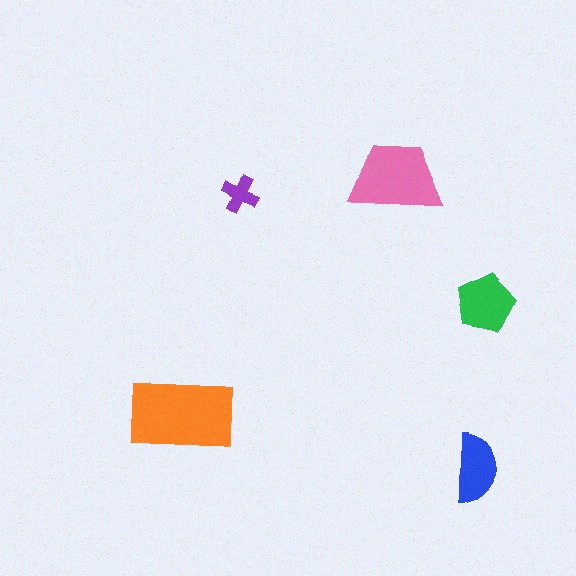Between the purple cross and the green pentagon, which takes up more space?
The green pentagon.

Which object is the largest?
The orange rectangle.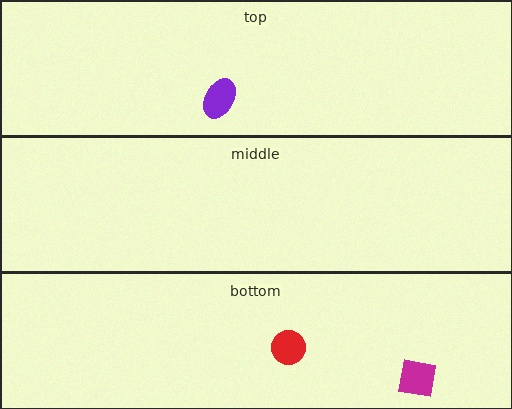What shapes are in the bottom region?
The red circle, the magenta square.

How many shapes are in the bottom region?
2.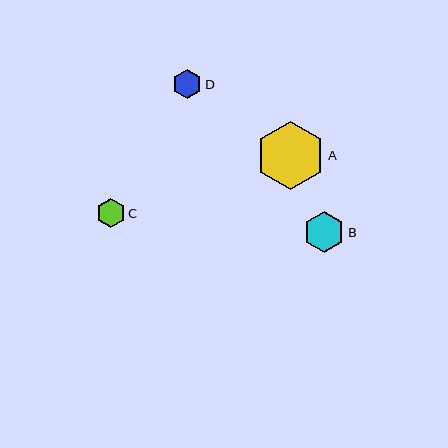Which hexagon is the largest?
Hexagon A is the largest with a size of approximately 69 pixels.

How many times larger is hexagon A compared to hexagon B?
Hexagon A is approximately 1.7 times the size of hexagon B.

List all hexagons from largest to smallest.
From largest to smallest: A, B, C, D.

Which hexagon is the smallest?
Hexagon D is the smallest with a size of approximately 29 pixels.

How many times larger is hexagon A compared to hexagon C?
Hexagon A is approximately 2.4 times the size of hexagon C.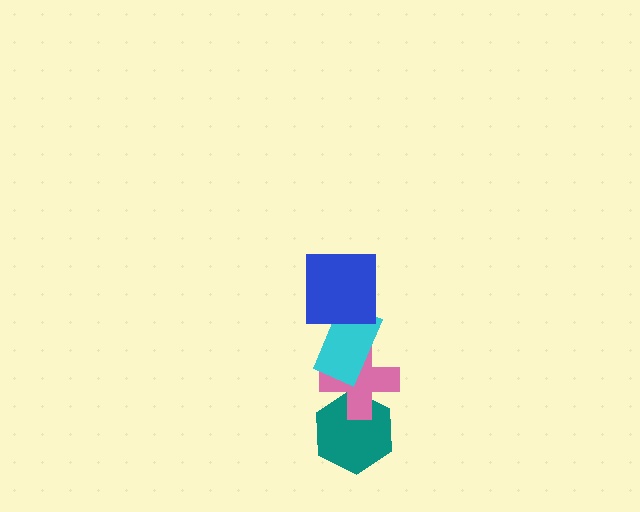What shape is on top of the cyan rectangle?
The blue square is on top of the cyan rectangle.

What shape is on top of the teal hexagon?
The pink cross is on top of the teal hexagon.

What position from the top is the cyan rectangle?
The cyan rectangle is 2nd from the top.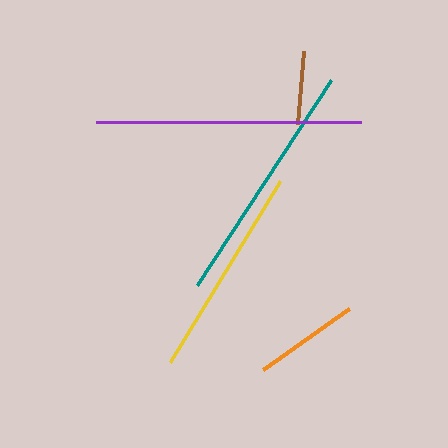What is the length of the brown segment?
The brown segment is approximately 73 pixels long.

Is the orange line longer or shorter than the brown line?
The orange line is longer than the brown line.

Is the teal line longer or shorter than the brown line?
The teal line is longer than the brown line.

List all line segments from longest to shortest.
From longest to shortest: purple, teal, yellow, orange, brown.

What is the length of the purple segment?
The purple segment is approximately 265 pixels long.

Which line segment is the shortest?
The brown line is the shortest at approximately 73 pixels.